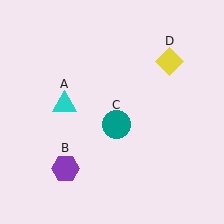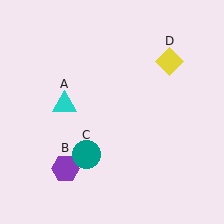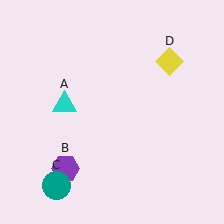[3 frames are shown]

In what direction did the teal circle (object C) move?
The teal circle (object C) moved down and to the left.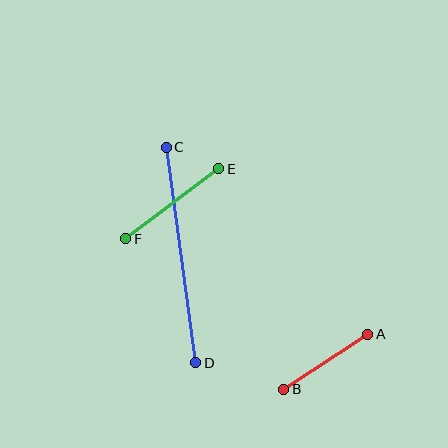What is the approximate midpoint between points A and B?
The midpoint is at approximately (326, 362) pixels.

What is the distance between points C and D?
The distance is approximately 217 pixels.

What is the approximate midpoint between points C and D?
The midpoint is at approximately (181, 255) pixels.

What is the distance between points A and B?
The distance is approximately 100 pixels.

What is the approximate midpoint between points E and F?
The midpoint is at approximately (172, 204) pixels.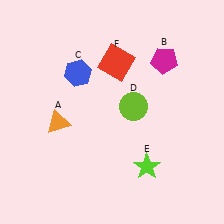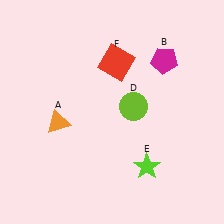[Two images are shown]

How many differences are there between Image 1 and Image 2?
There is 1 difference between the two images.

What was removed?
The blue hexagon (C) was removed in Image 2.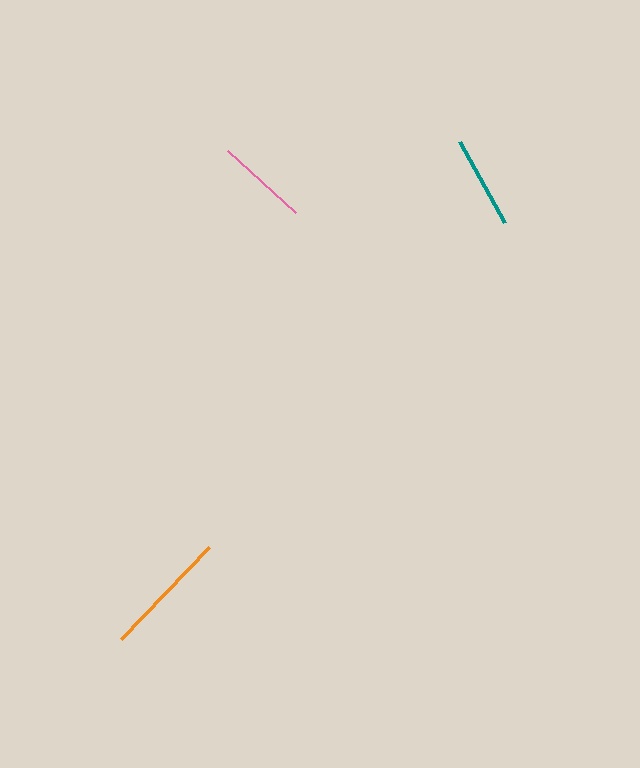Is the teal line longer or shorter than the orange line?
The orange line is longer than the teal line.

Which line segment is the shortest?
The pink line is the shortest at approximately 92 pixels.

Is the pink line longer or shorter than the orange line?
The orange line is longer than the pink line.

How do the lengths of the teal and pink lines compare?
The teal and pink lines are approximately the same length.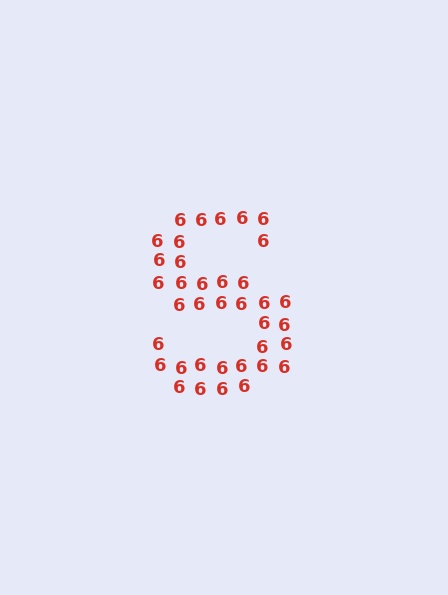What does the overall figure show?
The overall figure shows the letter S.